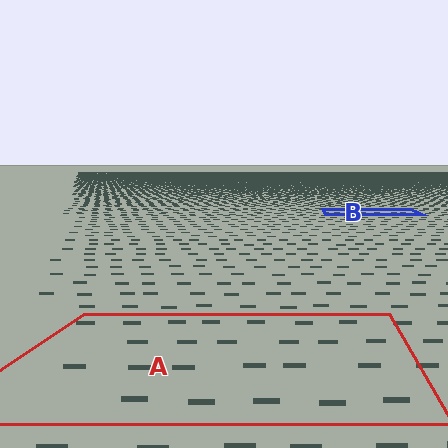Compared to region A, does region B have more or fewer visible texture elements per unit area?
Region B has more texture elements per unit area — they are packed more densely because it is farther away.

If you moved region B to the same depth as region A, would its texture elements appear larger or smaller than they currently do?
They would appear larger. At a closer depth, the same texture elements are projected at a bigger on-screen size.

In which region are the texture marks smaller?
The texture marks are smaller in region B, because it is farther away.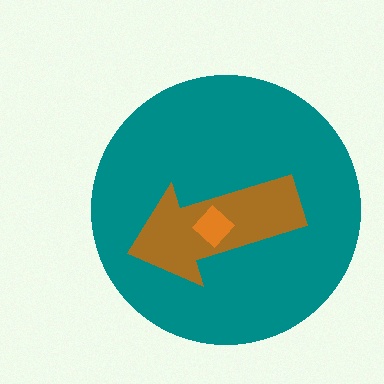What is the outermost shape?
The teal circle.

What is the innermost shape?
The orange diamond.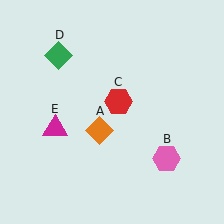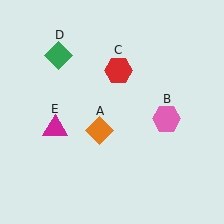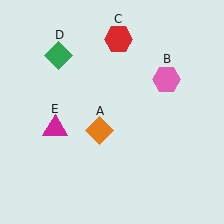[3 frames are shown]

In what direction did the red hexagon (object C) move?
The red hexagon (object C) moved up.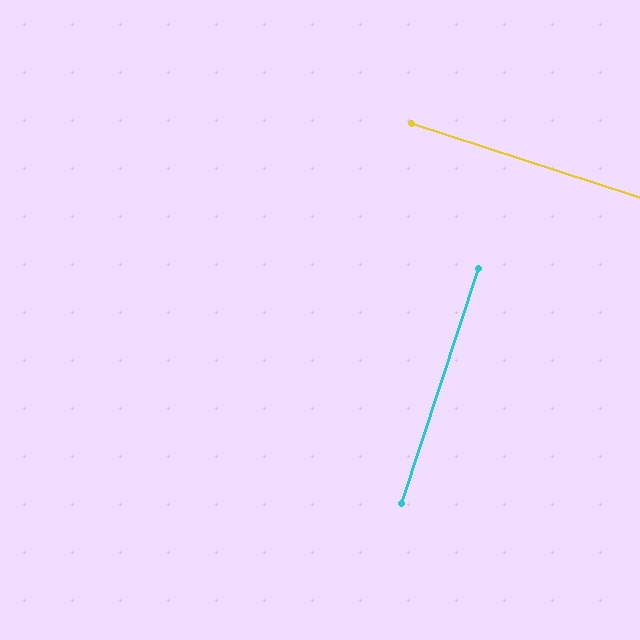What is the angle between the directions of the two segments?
Approximately 90 degrees.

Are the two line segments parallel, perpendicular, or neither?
Perpendicular — they meet at approximately 90°.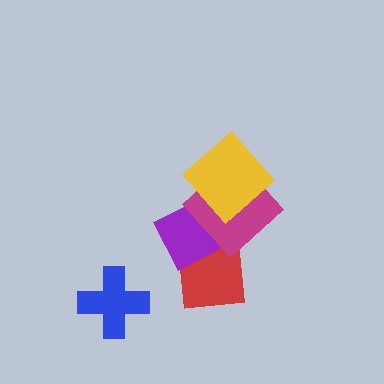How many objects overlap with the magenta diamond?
2 objects overlap with the magenta diamond.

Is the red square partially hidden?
Yes, it is partially covered by another shape.